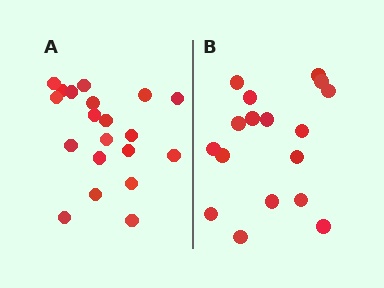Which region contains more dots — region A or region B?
Region A (the left region) has more dots.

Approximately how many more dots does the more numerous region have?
Region A has just a few more — roughly 2 or 3 more dots than region B.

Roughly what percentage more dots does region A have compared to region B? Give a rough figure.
About 20% more.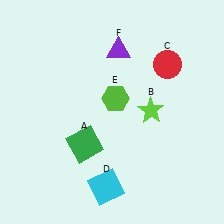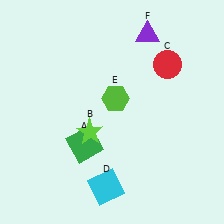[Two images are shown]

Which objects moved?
The objects that moved are: the lime star (B), the purple triangle (F).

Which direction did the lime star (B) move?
The lime star (B) moved left.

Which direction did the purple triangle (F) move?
The purple triangle (F) moved right.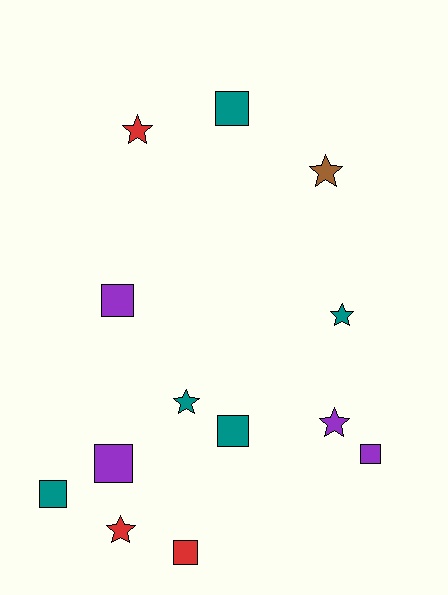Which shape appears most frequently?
Square, with 7 objects.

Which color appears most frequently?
Teal, with 5 objects.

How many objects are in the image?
There are 13 objects.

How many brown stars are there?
There is 1 brown star.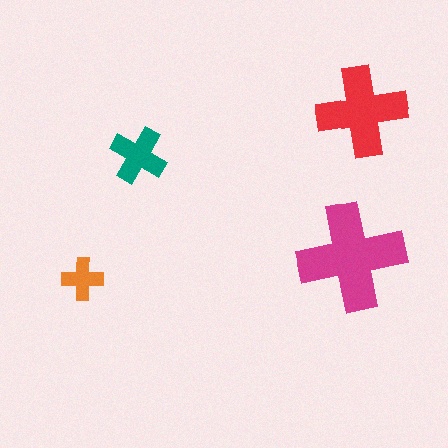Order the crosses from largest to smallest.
the magenta one, the red one, the teal one, the orange one.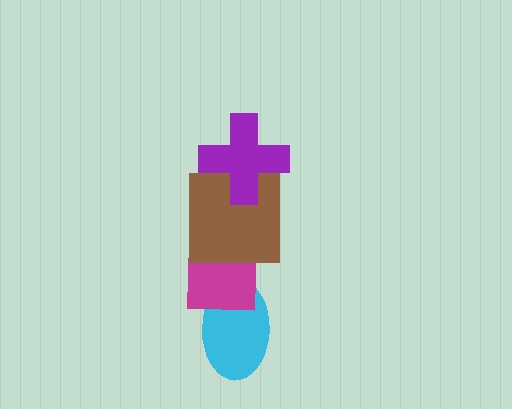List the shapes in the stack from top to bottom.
From top to bottom: the purple cross, the brown square, the magenta square, the cyan ellipse.